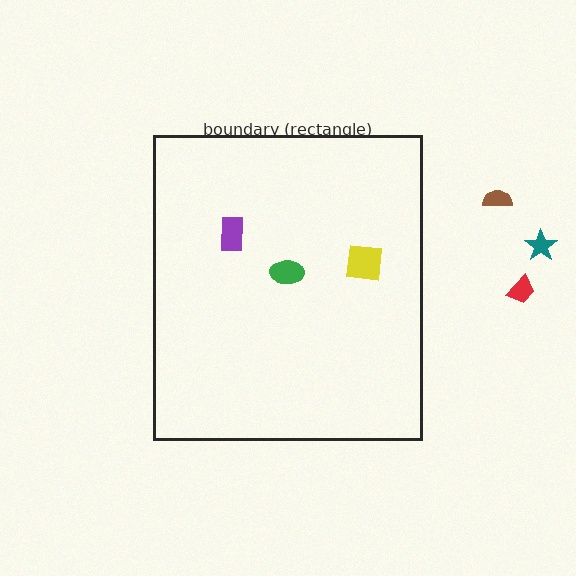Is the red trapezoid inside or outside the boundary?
Outside.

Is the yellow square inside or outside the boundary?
Inside.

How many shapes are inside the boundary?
3 inside, 3 outside.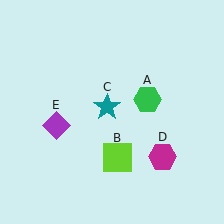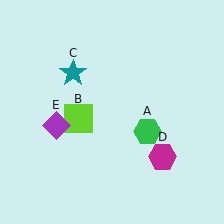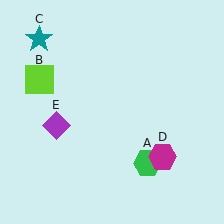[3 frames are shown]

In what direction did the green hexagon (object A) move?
The green hexagon (object A) moved down.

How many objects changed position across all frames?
3 objects changed position: green hexagon (object A), lime square (object B), teal star (object C).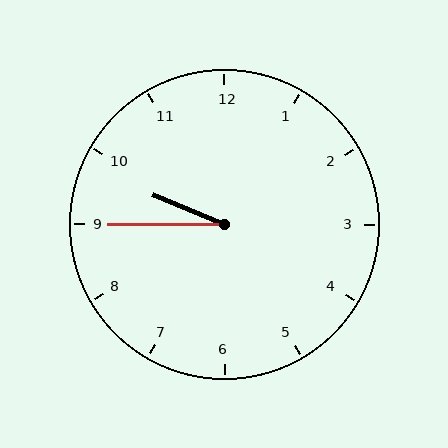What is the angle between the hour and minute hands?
Approximately 22 degrees.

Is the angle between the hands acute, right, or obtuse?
It is acute.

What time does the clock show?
9:45.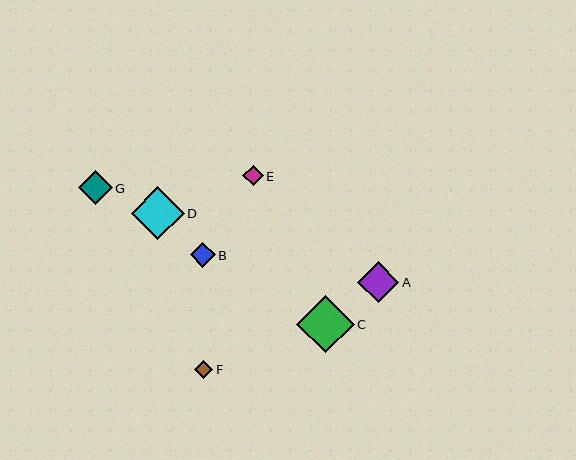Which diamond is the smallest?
Diamond F is the smallest with a size of approximately 18 pixels.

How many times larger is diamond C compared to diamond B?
Diamond C is approximately 2.3 times the size of diamond B.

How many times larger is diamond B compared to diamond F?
Diamond B is approximately 1.4 times the size of diamond F.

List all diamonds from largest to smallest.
From largest to smallest: C, D, A, G, B, E, F.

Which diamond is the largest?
Diamond C is the largest with a size of approximately 58 pixels.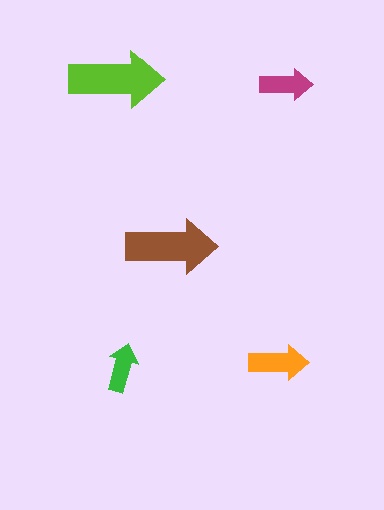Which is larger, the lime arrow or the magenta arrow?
The lime one.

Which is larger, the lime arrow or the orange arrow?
The lime one.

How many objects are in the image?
There are 5 objects in the image.